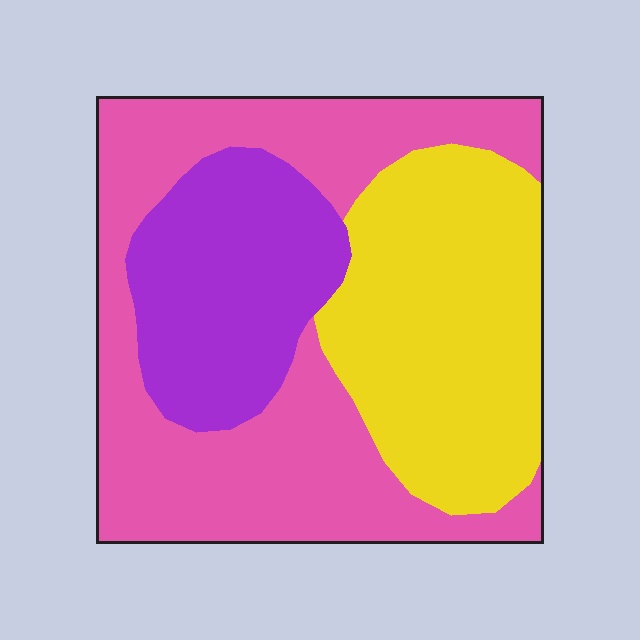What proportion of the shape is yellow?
Yellow takes up between a sixth and a third of the shape.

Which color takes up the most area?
Pink, at roughly 45%.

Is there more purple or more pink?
Pink.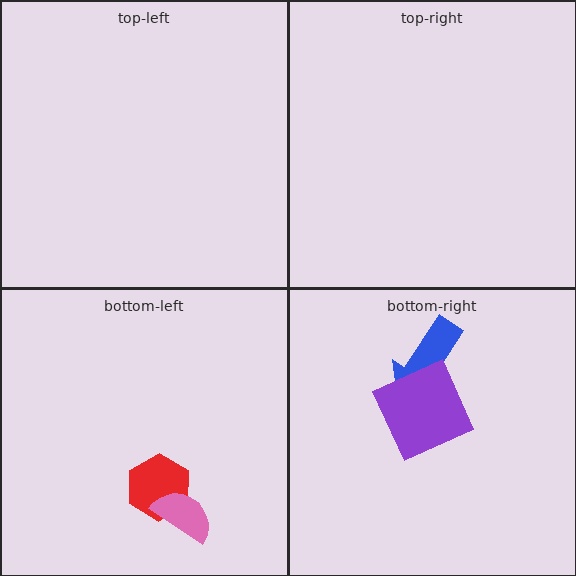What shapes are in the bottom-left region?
The red hexagon, the pink semicircle.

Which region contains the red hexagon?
The bottom-left region.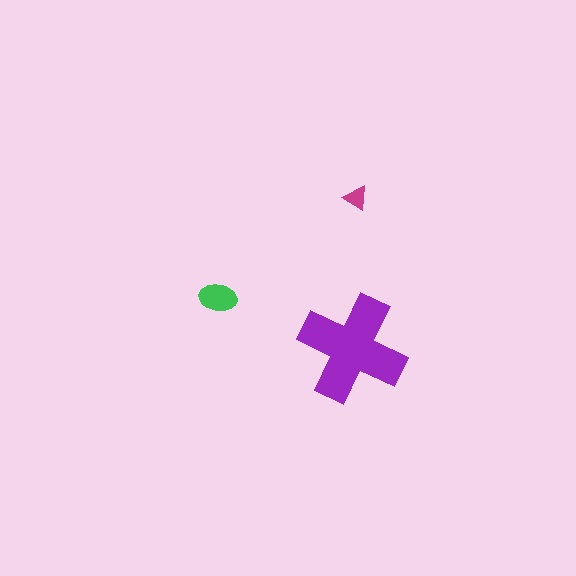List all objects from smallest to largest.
The magenta triangle, the green ellipse, the purple cross.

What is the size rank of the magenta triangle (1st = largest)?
3rd.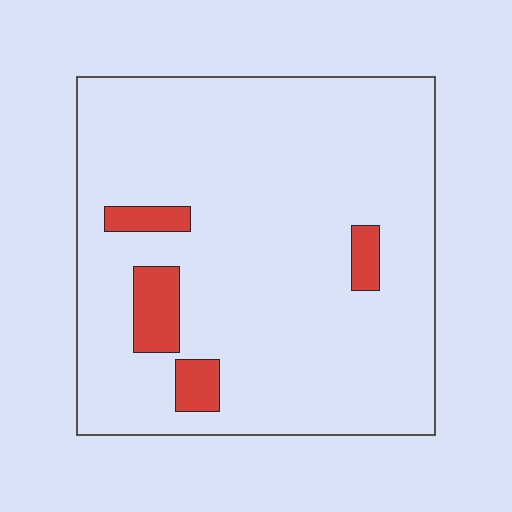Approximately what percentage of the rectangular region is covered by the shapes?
Approximately 10%.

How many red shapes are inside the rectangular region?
4.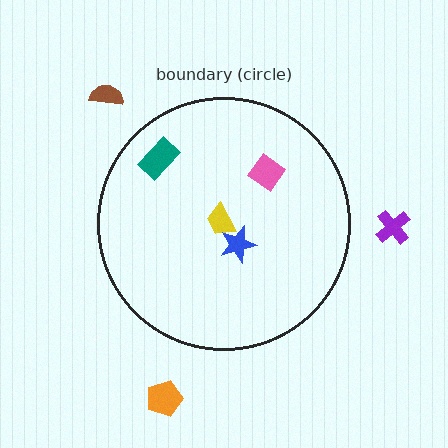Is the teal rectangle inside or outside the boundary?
Inside.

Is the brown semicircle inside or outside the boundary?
Outside.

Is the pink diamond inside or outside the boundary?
Inside.